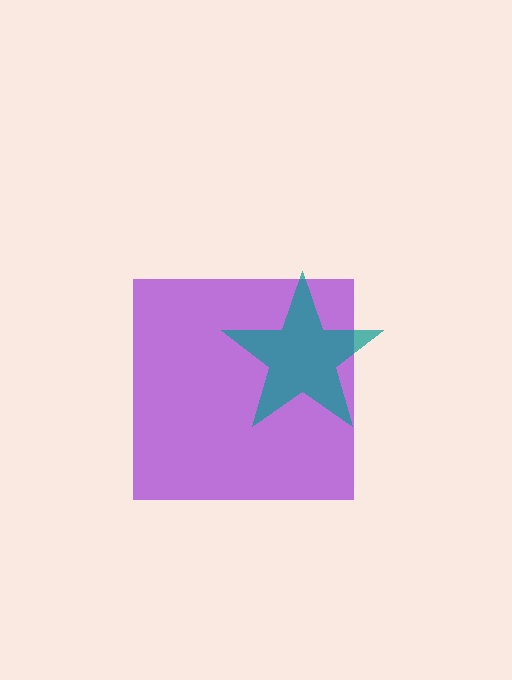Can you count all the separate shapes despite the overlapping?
Yes, there are 2 separate shapes.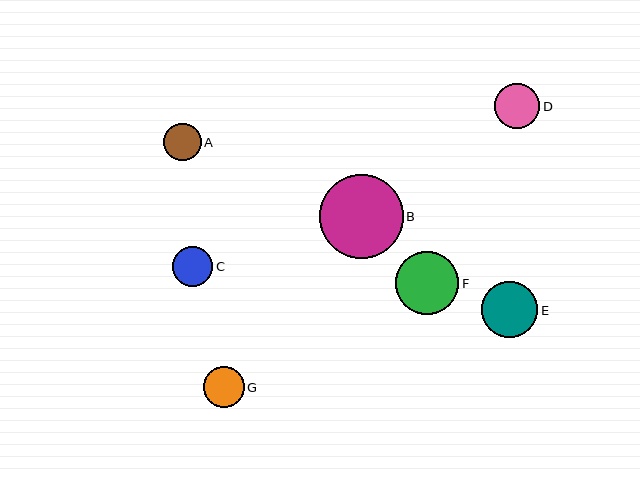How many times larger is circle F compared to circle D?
Circle F is approximately 1.4 times the size of circle D.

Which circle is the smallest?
Circle A is the smallest with a size of approximately 38 pixels.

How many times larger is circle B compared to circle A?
Circle B is approximately 2.2 times the size of circle A.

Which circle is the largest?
Circle B is the largest with a size of approximately 84 pixels.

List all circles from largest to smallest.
From largest to smallest: B, F, E, D, G, C, A.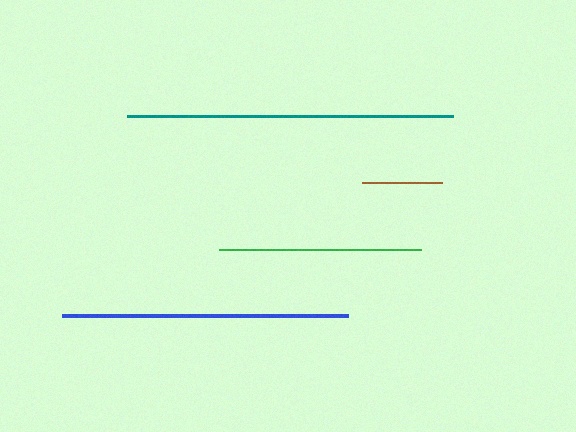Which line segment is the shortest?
The brown line is the shortest at approximately 80 pixels.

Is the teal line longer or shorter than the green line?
The teal line is longer than the green line.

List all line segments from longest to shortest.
From longest to shortest: teal, blue, green, brown.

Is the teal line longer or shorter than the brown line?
The teal line is longer than the brown line.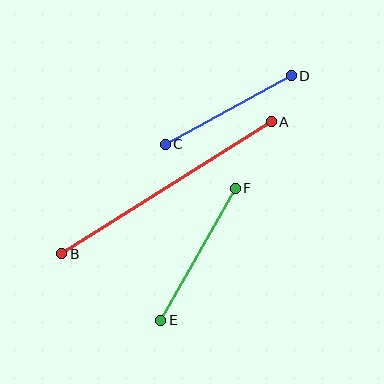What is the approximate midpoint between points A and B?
The midpoint is at approximately (167, 188) pixels.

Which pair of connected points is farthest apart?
Points A and B are farthest apart.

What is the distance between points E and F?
The distance is approximately 151 pixels.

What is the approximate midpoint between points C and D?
The midpoint is at approximately (228, 110) pixels.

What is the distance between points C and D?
The distance is approximately 144 pixels.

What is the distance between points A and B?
The distance is approximately 248 pixels.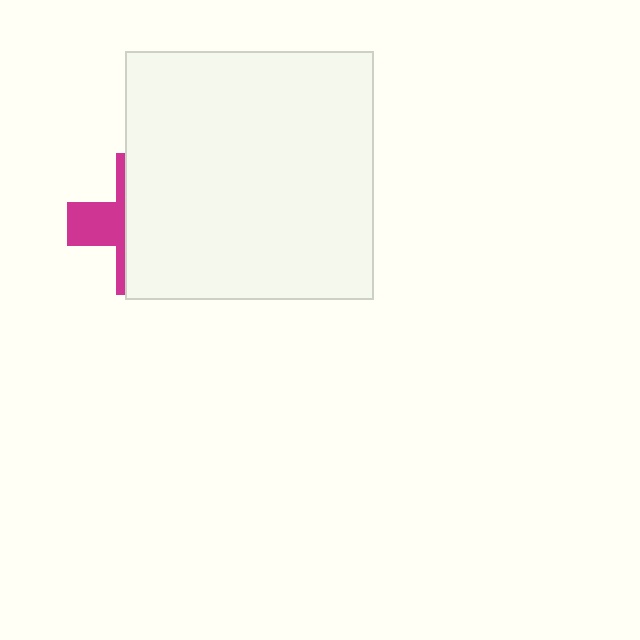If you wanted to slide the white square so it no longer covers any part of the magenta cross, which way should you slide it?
Slide it right — that is the most direct way to separate the two shapes.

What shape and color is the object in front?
The object in front is a white square.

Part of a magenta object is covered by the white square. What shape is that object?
It is a cross.